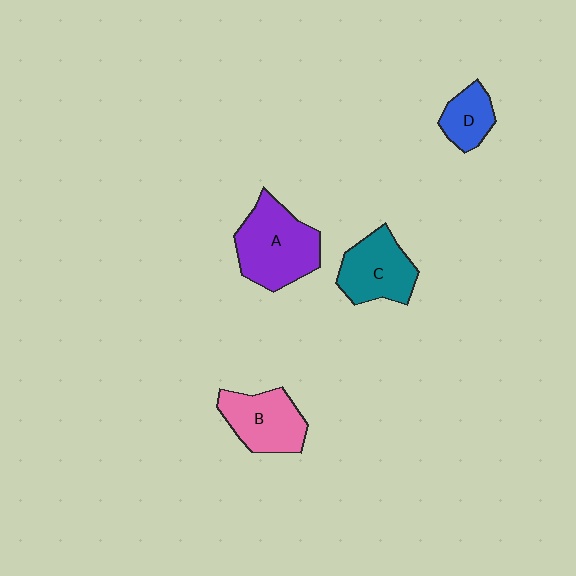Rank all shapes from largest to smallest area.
From largest to smallest: A (purple), C (teal), B (pink), D (blue).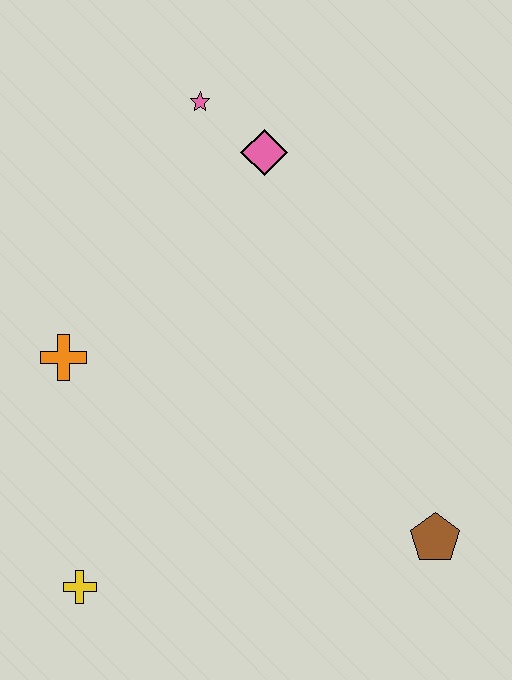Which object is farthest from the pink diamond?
The yellow cross is farthest from the pink diamond.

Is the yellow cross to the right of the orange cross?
Yes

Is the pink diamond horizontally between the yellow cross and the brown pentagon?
Yes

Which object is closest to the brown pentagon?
The yellow cross is closest to the brown pentagon.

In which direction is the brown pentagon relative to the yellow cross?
The brown pentagon is to the right of the yellow cross.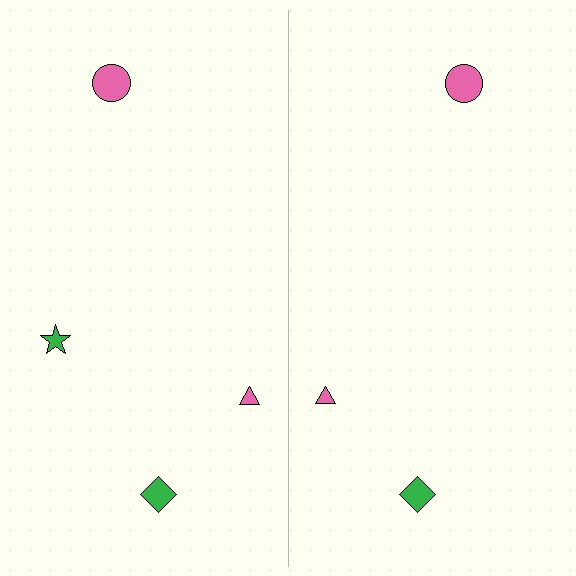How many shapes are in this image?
There are 7 shapes in this image.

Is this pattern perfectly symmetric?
No, the pattern is not perfectly symmetric. A green star is missing from the right side.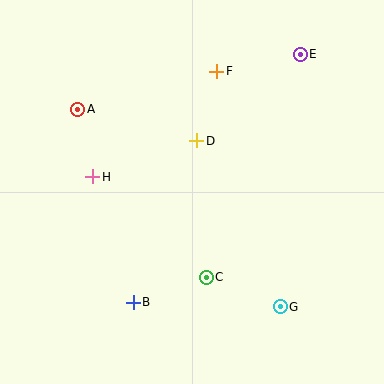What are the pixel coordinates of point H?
Point H is at (93, 177).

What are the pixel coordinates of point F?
Point F is at (217, 71).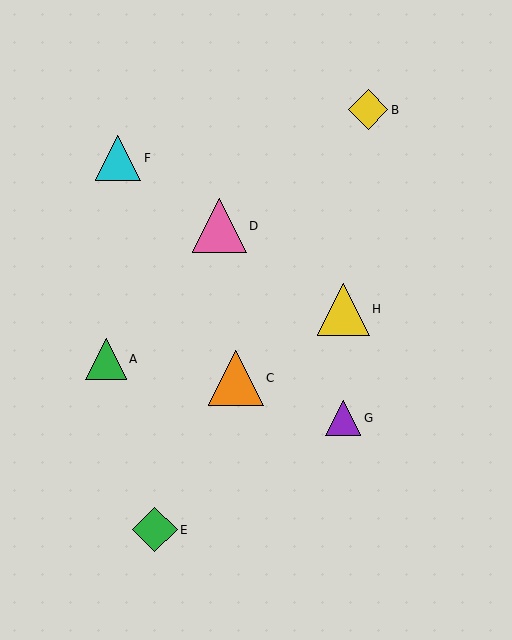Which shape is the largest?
The orange triangle (labeled C) is the largest.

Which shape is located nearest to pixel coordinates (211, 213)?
The pink triangle (labeled D) at (219, 226) is nearest to that location.